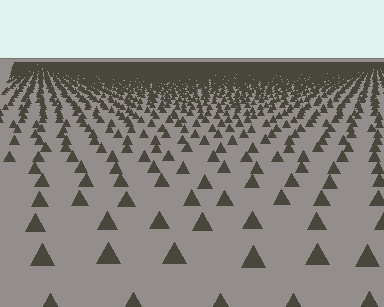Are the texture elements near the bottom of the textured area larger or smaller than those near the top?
Larger. Near the bottom, elements are closer to the viewer and appear at a bigger on-screen size.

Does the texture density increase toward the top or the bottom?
Density increases toward the top.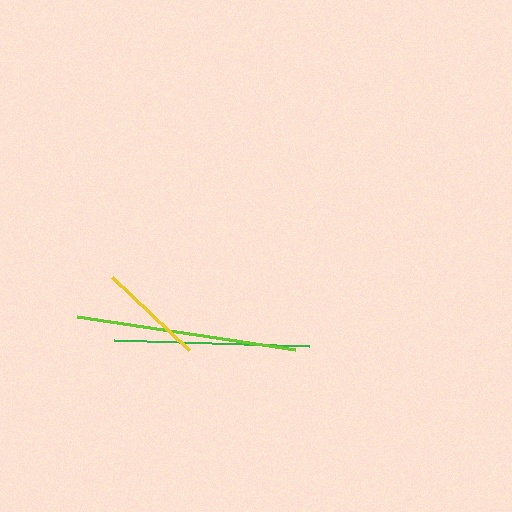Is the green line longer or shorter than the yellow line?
The green line is longer than the yellow line.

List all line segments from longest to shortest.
From longest to shortest: lime, green, yellow.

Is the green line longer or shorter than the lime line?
The lime line is longer than the green line.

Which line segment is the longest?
The lime line is the longest at approximately 220 pixels.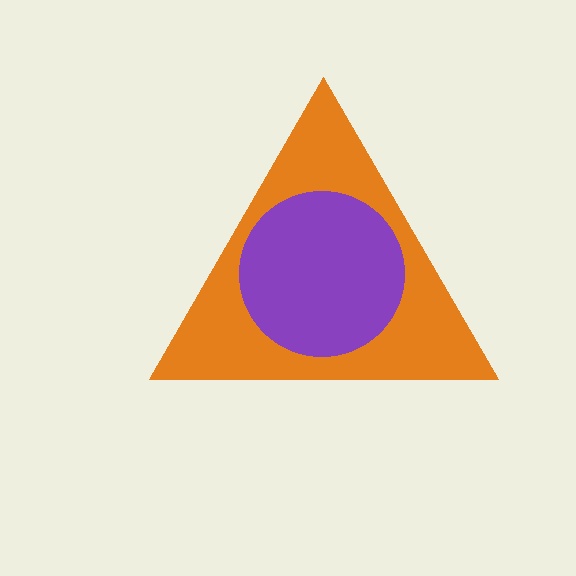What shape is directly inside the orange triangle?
The purple circle.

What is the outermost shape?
The orange triangle.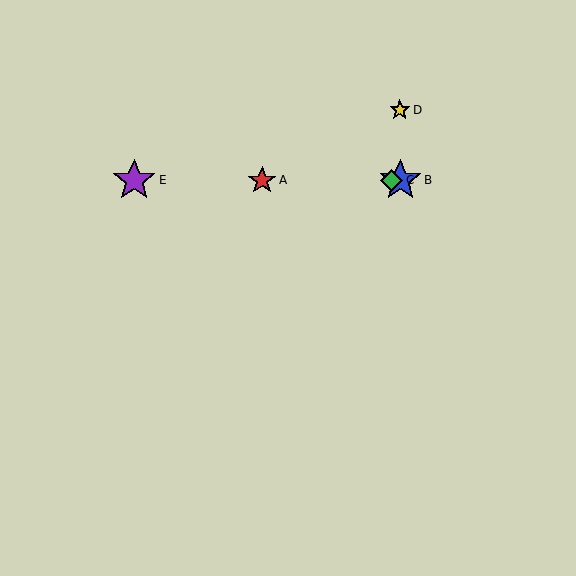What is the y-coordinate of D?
Object D is at y≈110.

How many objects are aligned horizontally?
4 objects (A, B, C, E) are aligned horizontally.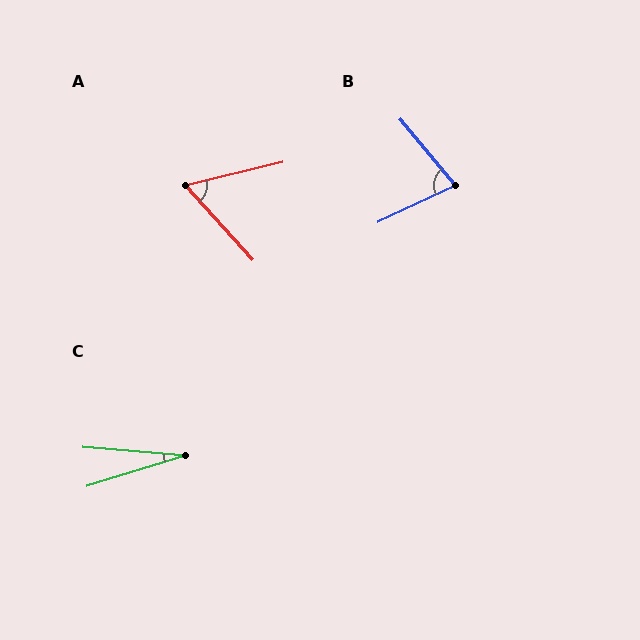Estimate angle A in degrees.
Approximately 62 degrees.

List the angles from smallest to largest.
C (22°), A (62°), B (75°).